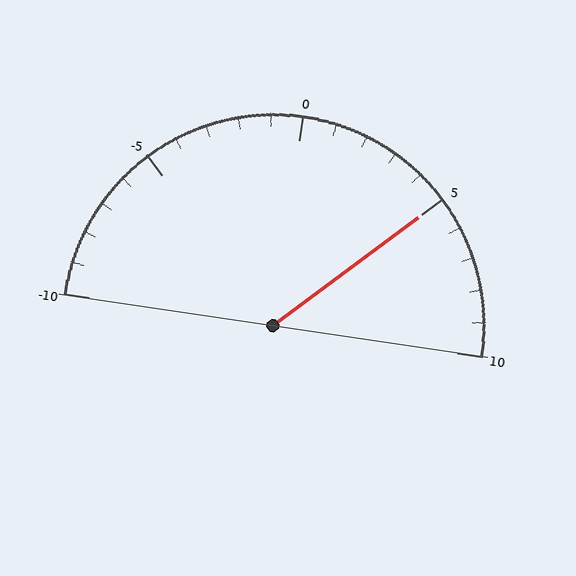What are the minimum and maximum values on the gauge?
The gauge ranges from -10 to 10.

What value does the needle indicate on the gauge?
The needle indicates approximately 5.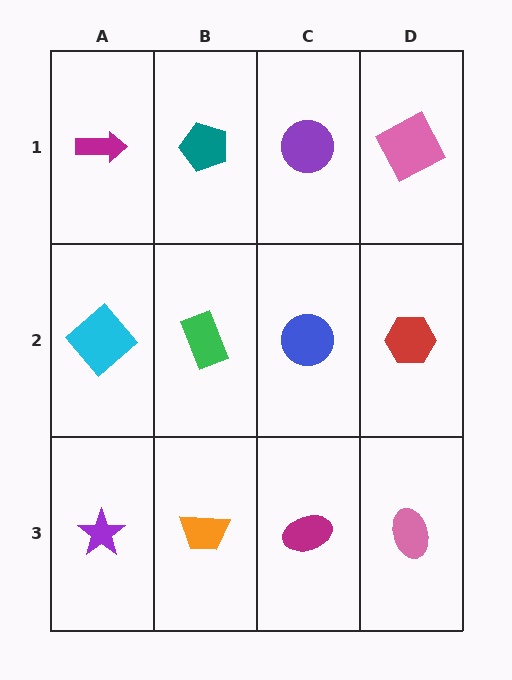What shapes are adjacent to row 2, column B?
A teal pentagon (row 1, column B), an orange trapezoid (row 3, column B), a cyan diamond (row 2, column A), a blue circle (row 2, column C).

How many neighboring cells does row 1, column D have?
2.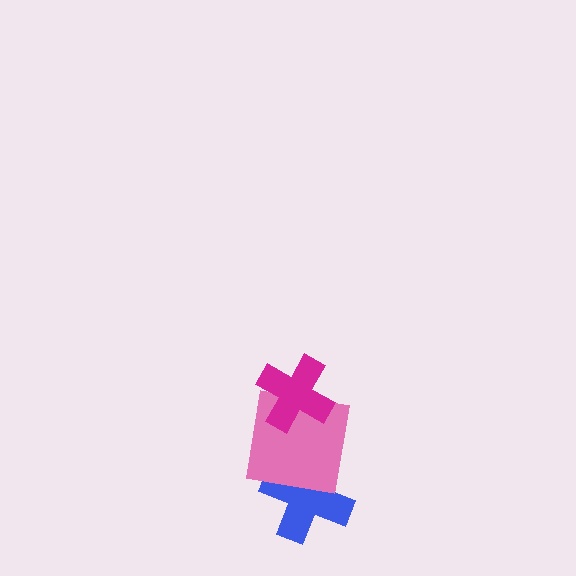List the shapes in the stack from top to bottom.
From top to bottom: the magenta cross, the pink square, the blue cross.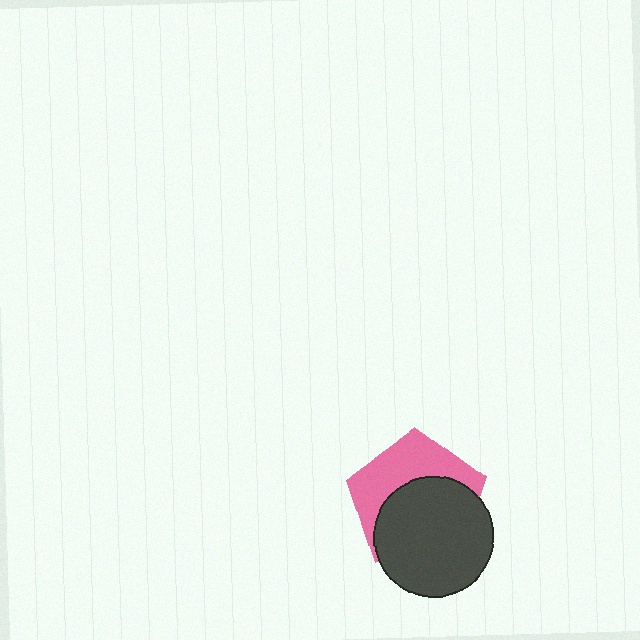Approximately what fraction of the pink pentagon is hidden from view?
Roughly 57% of the pink pentagon is hidden behind the dark gray circle.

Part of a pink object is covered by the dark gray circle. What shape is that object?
It is a pentagon.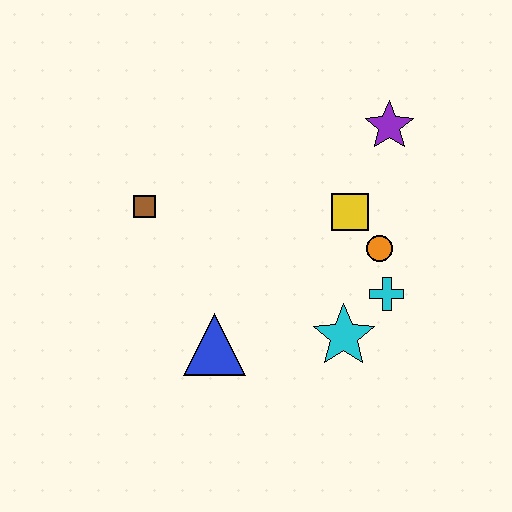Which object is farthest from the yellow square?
The brown square is farthest from the yellow square.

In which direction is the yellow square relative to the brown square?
The yellow square is to the right of the brown square.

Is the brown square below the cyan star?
No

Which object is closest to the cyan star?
The cyan cross is closest to the cyan star.